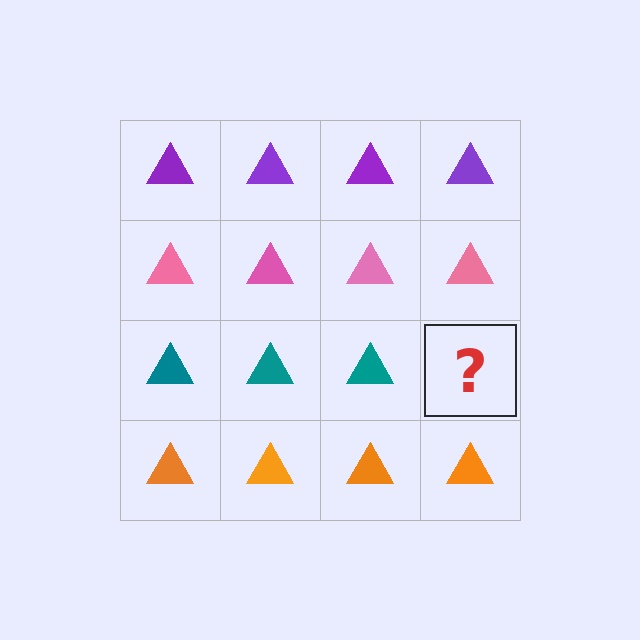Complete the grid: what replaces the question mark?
The question mark should be replaced with a teal triangle.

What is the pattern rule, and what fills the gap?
The rule is that each row has a consistent color. The gap should be filled with a teal triangle.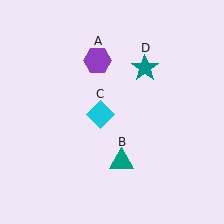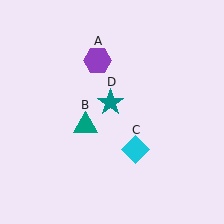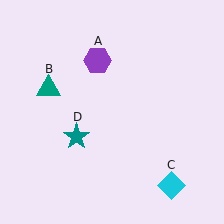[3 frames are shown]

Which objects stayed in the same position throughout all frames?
Purple hexagon (object A) remained stationary.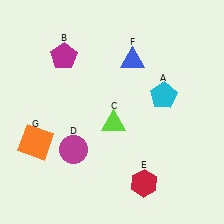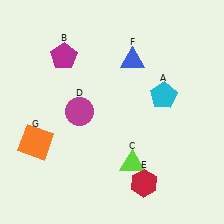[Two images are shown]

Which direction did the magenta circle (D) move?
The magenta circle (D) moved up.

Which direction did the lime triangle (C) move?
The lime triangle (C) moved down.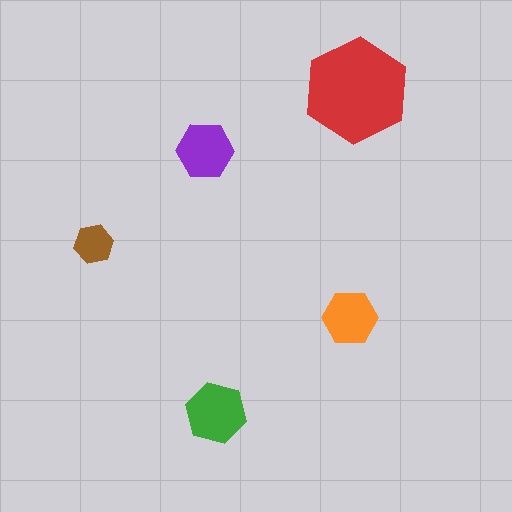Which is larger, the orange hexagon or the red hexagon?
The red one.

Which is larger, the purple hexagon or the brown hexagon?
The purple one.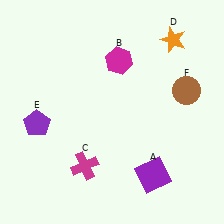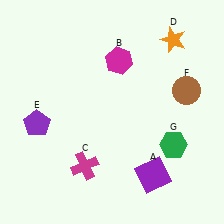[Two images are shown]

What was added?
A green hexagon (G) was added in Image 2.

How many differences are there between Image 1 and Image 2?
There is 1 difference between the two images.